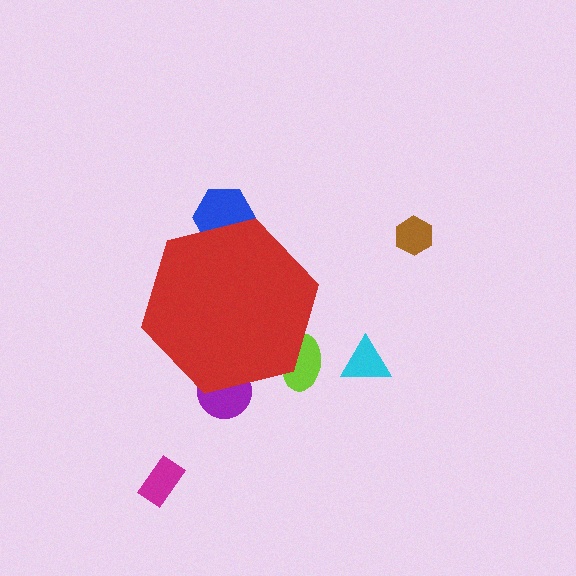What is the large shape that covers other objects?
A red hexagon.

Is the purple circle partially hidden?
Yes, the purple circle is partially hidden behind the red hexagon.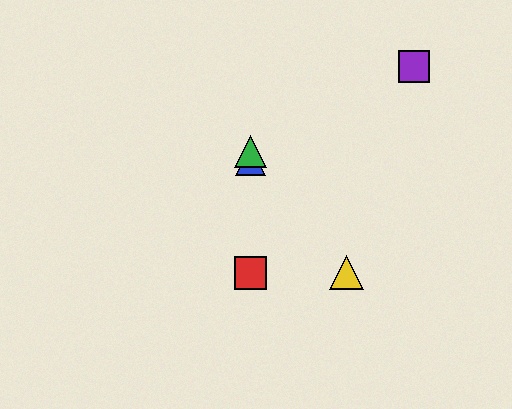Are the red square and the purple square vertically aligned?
No, the red square is at x≈250 and the purple square is at x≈414.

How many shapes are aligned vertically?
3 shapes (the red square, the blue triangle, the green triangle) are aligned vertically.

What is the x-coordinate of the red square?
The red square is at x≈250.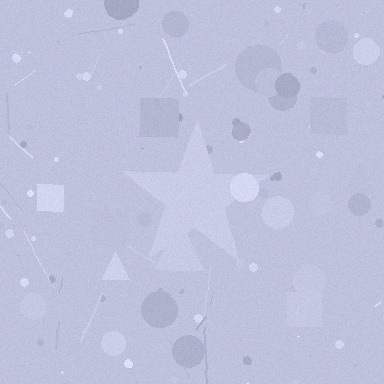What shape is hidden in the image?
A star is hidden in the image.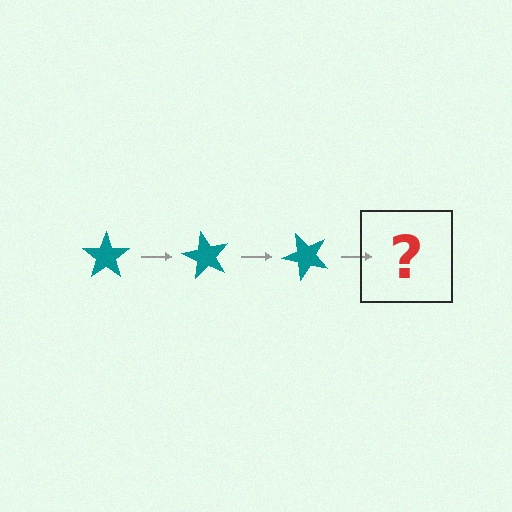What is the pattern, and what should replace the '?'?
The pattern is that the star rotates 60 degrees each step. The '?' should be a teal star rotated 180 degrees.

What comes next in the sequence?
The next element should be a teal star rotated 180 degrees.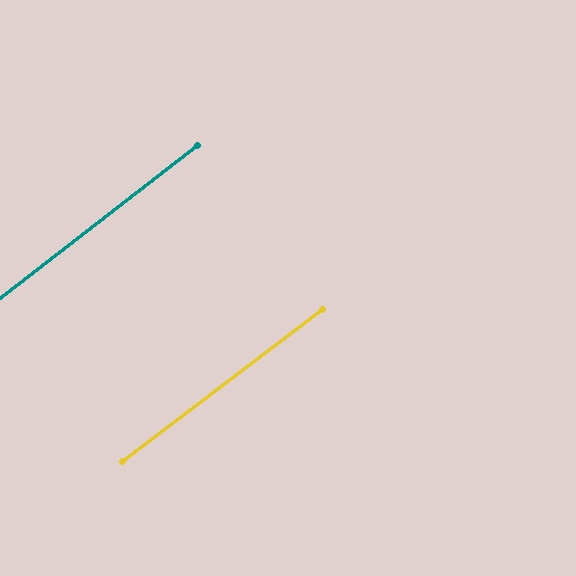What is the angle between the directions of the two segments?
Approximately 0 degrees.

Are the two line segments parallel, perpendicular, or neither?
Parallel — their directions differ by only 0.5°.